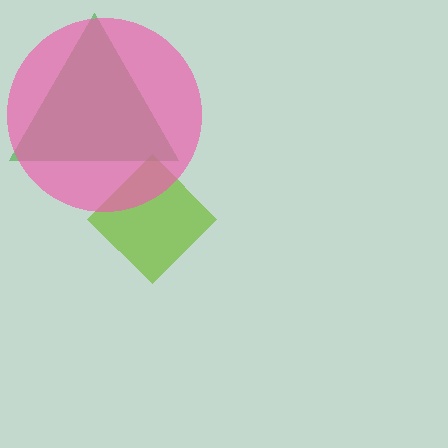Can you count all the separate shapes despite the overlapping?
Yes, there are 3 separate shapes.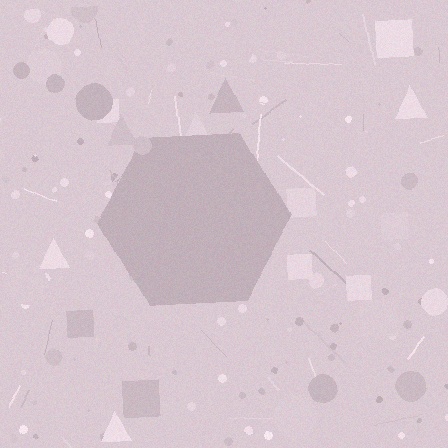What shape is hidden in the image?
A hexagon is hidden in the image.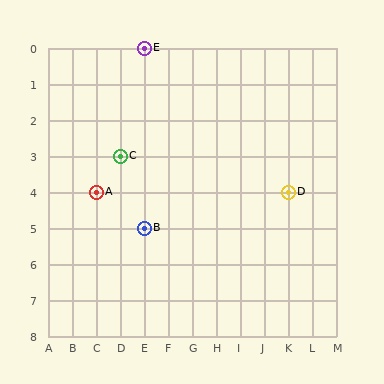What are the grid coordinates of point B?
Point B is at grid coordinates (E, 5).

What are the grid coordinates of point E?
Point E is at grid coordinates (E, 0).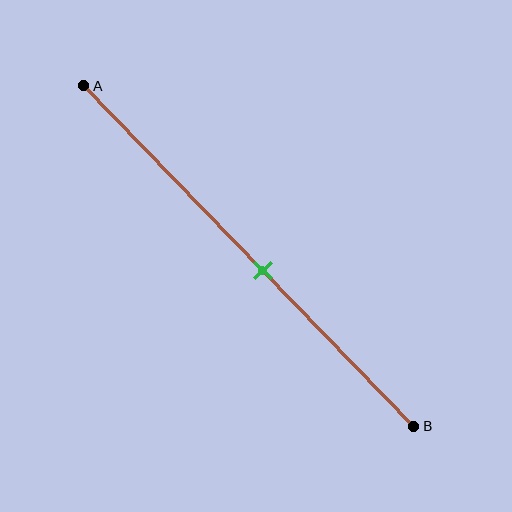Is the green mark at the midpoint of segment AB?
No, the mark is at about 55% from A, not at the 50% midpoint.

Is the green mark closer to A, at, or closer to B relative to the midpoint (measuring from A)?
The green mark is closer to point B than the midpoint of segment AB.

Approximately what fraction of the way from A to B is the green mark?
The green mark is approximately 55% of the way from A to B.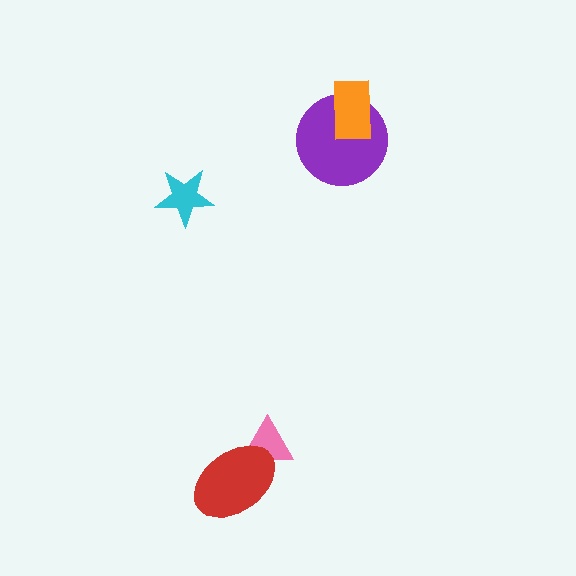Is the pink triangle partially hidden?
Yes, it is partially covered by another shape.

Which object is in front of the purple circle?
The orange rectangle is in front of the purple circle.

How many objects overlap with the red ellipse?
1 object overlaps with the red ellipse.